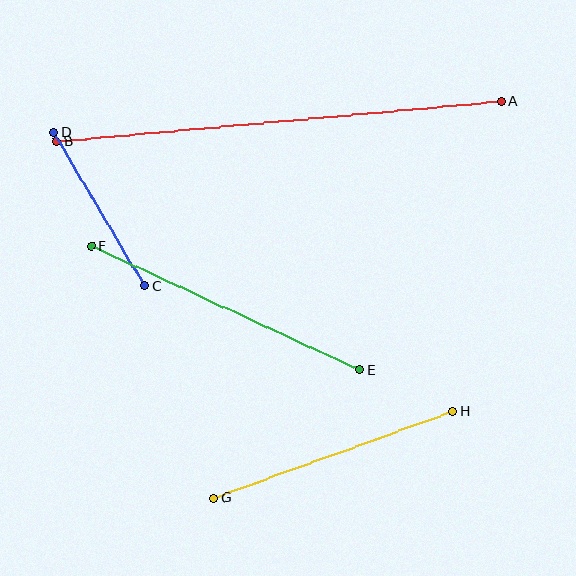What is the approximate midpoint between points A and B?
The midpoint is at approximately (279, 121) pixels.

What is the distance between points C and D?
The distance is approximately 179 pixels.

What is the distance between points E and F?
The distance is approximately 295 pixels.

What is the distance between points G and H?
The distance is approximately 255 pixels.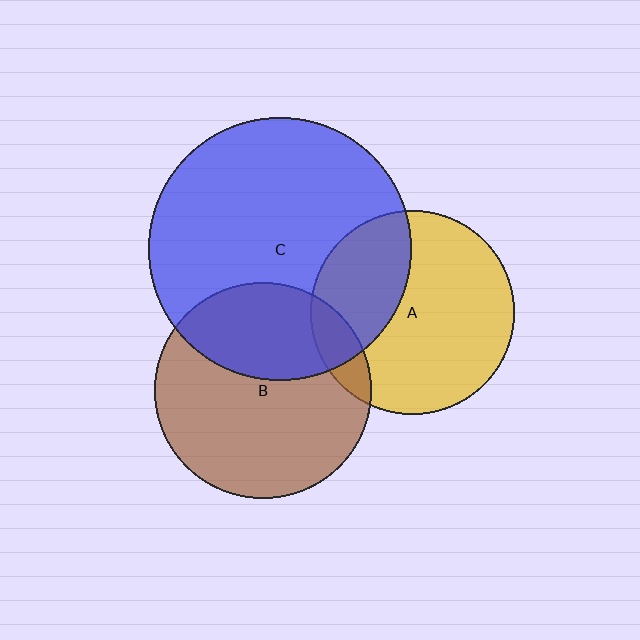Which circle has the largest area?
Circle C (blue).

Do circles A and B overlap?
Yes.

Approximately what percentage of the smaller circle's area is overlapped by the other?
Approximately 10%.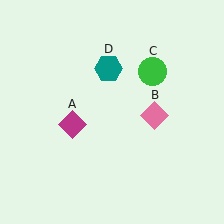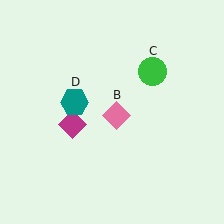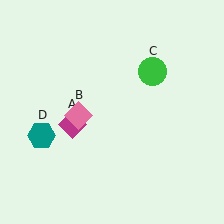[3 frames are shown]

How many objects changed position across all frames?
2 objects changed position: pink diamond (object B), teal hexagon (object D).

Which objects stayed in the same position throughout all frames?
Magenta diamond (object A) and green circle (object C) remained stationary.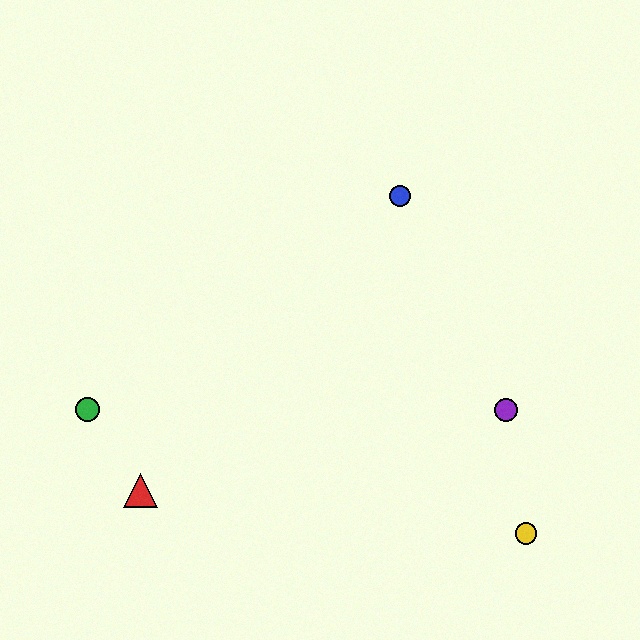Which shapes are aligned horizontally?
The green circle, the purple circle are aligned horizontally.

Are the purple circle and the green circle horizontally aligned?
Yes, both are at y≈410.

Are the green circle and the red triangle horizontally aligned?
No, the green circle is at y≈410 and the red triangle is at y≈490.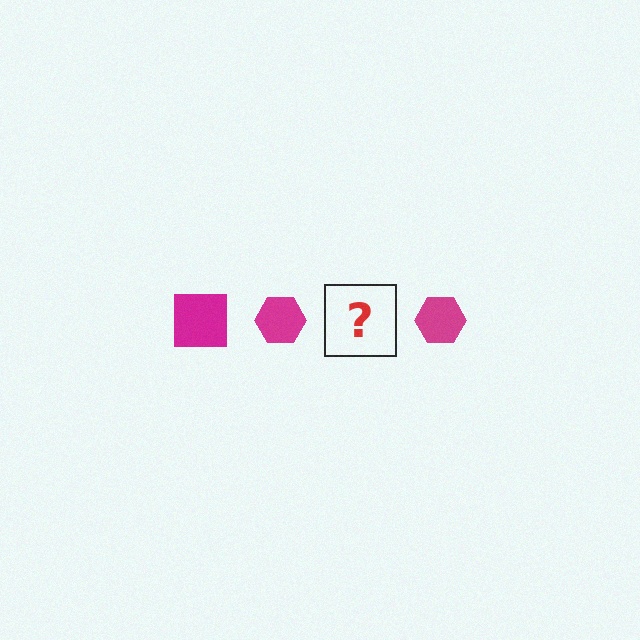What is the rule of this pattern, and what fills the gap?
The rule is that the pattern cycles through square, hexagon shapes in magenta. The gap should be filled with a magenta square.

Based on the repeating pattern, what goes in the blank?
The blank should be a magenta square.